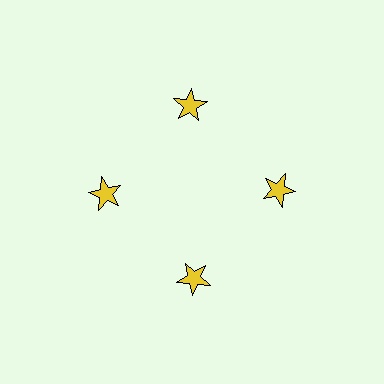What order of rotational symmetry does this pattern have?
This pattern has 4-fold rotational symmetry.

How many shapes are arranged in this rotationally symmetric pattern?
There are 4 shapes, arranged in 4 groups of 1.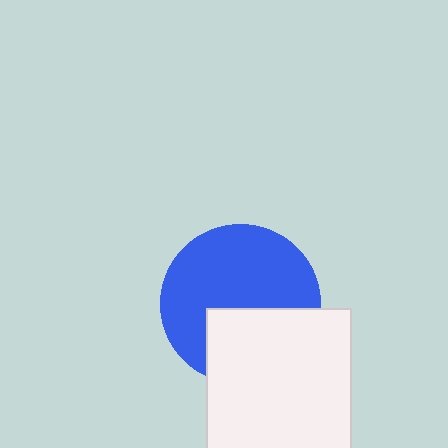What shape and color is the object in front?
The object in front is a white rectangle.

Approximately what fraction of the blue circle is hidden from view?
Roughly 36% of the blue circle is hidden behind the white rectangle.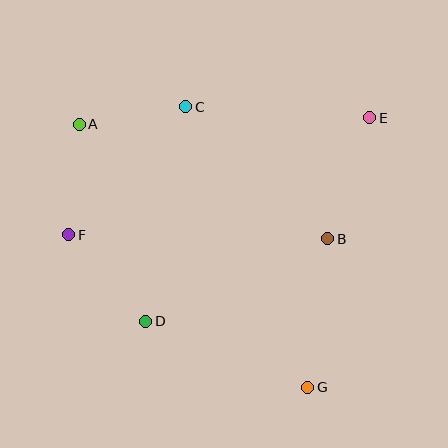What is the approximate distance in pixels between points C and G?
The distance between C and G is approximately 306 pixels.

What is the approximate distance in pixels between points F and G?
The distance between F and G is approximately 283 pixels.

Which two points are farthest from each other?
Points A and G are farthest from each other.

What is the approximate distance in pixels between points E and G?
The distance between E and G is approximately 276 pixels.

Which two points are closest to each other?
Points A and C are closest to each other.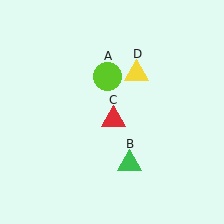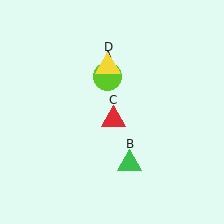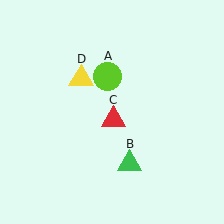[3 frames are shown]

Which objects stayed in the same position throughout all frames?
Lime circle (object A) and green triangle (object B) and red triangle (object C) remained stationary.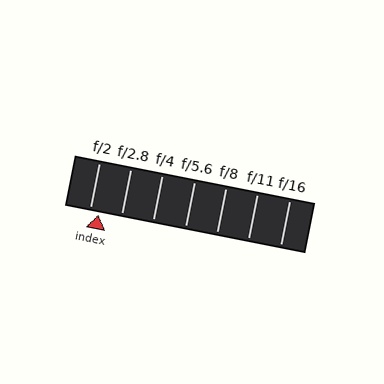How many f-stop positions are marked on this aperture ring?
There are 7 f-stop positions marked.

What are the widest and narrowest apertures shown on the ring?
The widest aperture shown is f/2 and the narrowest is f/16.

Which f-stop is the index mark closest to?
The index mark is closest to f/2.